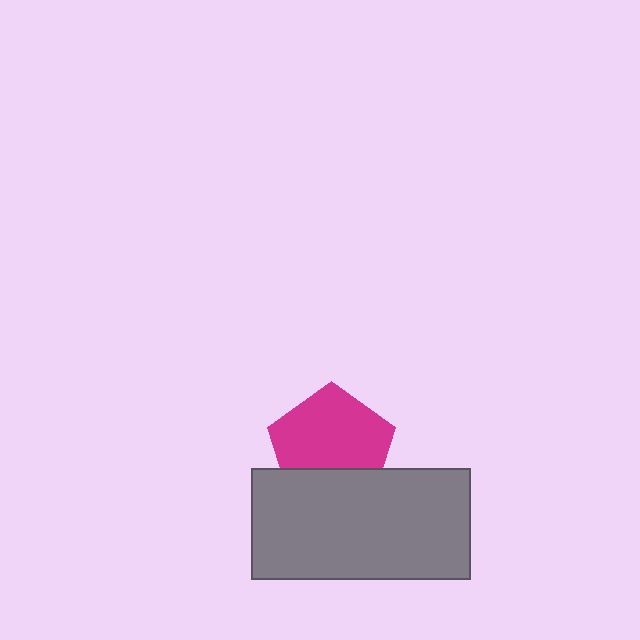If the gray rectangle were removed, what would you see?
You would see the complete magenta pentagon.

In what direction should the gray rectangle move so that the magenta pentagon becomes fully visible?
The gray rectangle should move down. That is the shortest direction to clear the overlap and leave the magenta pentagon fully visible.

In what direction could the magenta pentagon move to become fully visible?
The magenta pentagon could move up. That would shift it out from behind the gray rectangle entirely.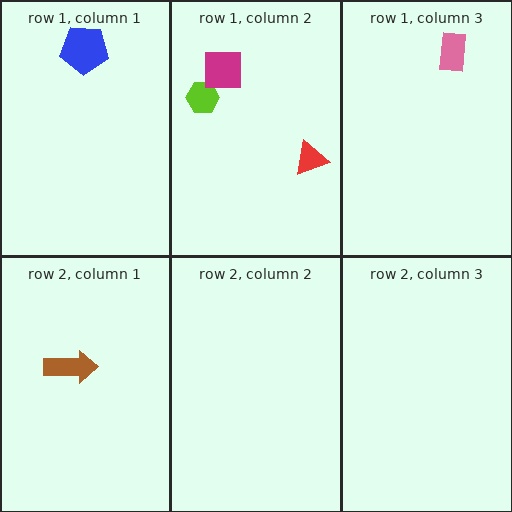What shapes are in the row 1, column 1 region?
The blue pentagon.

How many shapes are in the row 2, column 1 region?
1.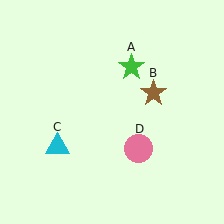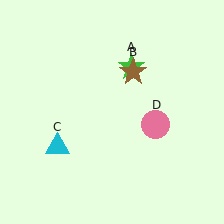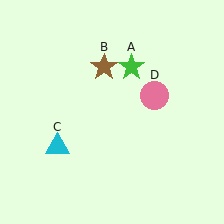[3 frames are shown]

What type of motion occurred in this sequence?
The brown star (object B), pink circle (object D) rotated counterclockwise around the center of the scene.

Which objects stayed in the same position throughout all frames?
Green star (object A) and cyan triangle (object C) remained stationary.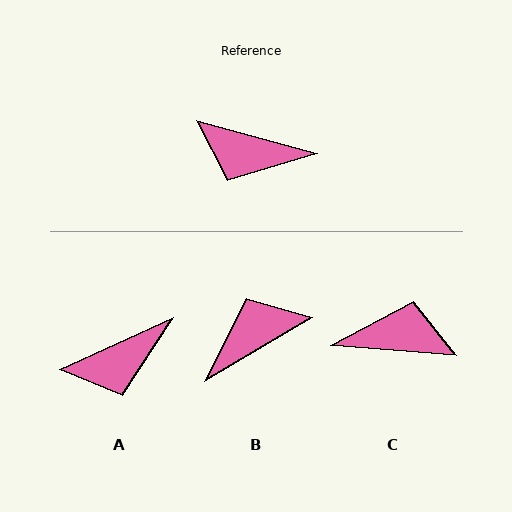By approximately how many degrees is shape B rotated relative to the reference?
Approximately 134 degrees clockwise.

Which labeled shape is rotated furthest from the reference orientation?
C, about 169 degrees away.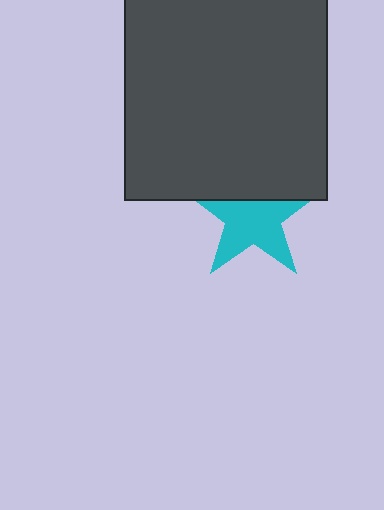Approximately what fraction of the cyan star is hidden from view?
Roughly 35% of the cyan star is hidden behind the dark gray square.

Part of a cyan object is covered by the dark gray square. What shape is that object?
It is a star.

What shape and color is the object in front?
The object in front is a dark gray square.